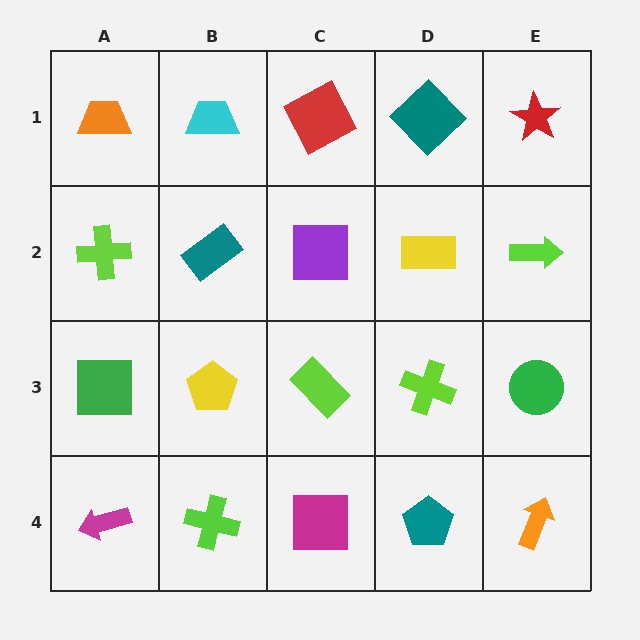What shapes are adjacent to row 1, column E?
A lime arrow (row 2, column E), a teal diamond (row 1, column D).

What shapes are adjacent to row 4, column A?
A green square (row 3, column A), a lime cross (row 4, column B).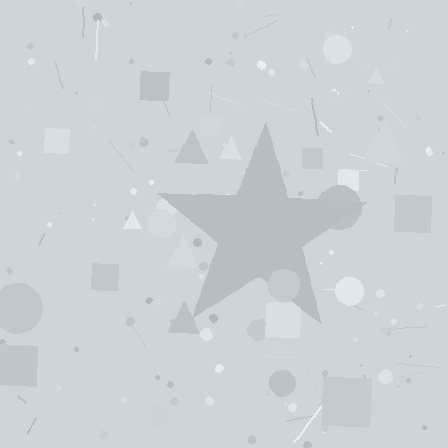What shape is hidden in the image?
A star is hidden in the image.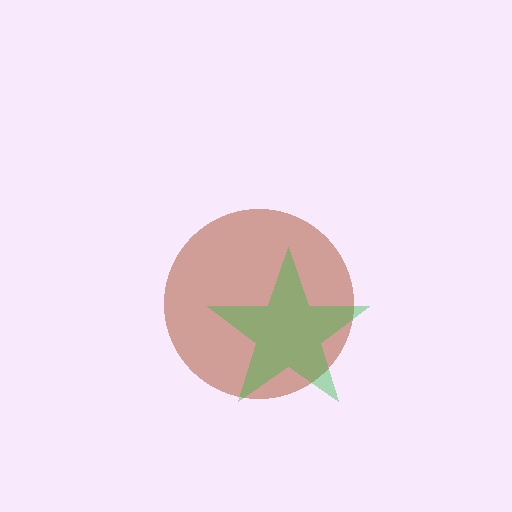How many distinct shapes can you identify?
There are 2 distinct shapes: a brown circle, a green star.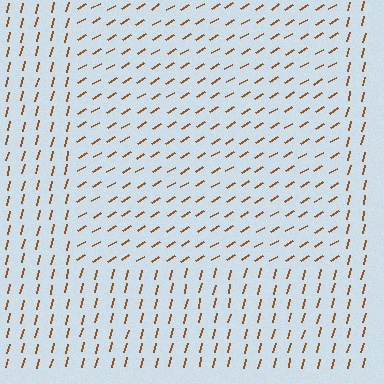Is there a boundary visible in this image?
Yes, there is a texture boundary formed by a change in line orientation.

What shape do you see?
I see a rectangle.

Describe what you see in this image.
The image is filled with small brown line segments. A rectangle region in the image has lines oriented differently from the surrounding lines, creating a visible texture boundary.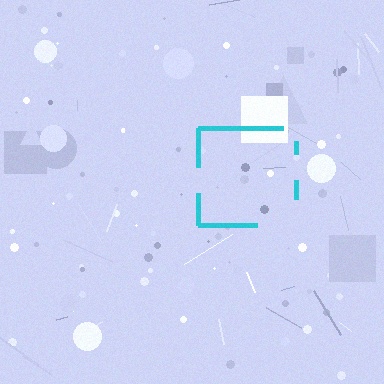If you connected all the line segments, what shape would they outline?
They would outline a square.